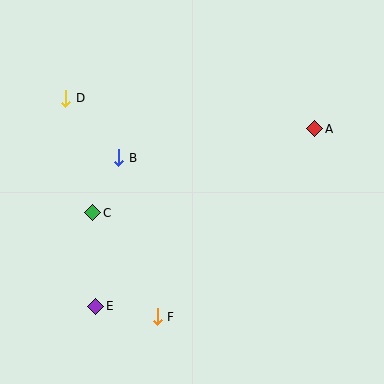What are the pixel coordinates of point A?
Point A is at (315, 129).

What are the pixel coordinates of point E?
Point E is at (96, 306).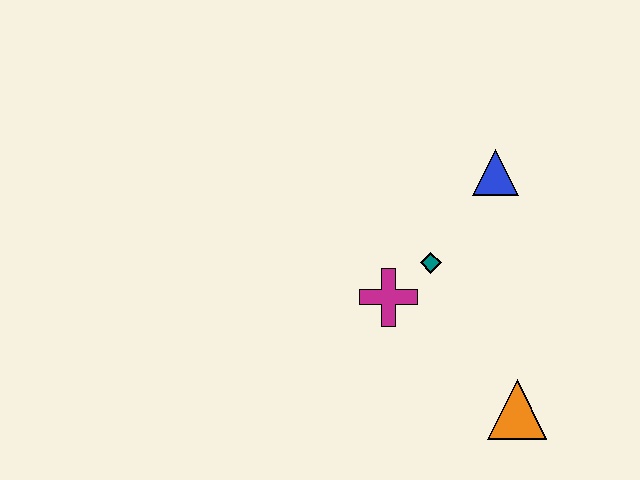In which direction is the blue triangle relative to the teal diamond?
The blue triangle is above the teal diamond.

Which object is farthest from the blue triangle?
The orange triangle is farthest from the blue triangle.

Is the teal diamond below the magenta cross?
No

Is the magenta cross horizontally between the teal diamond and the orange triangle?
No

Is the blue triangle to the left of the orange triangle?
Yes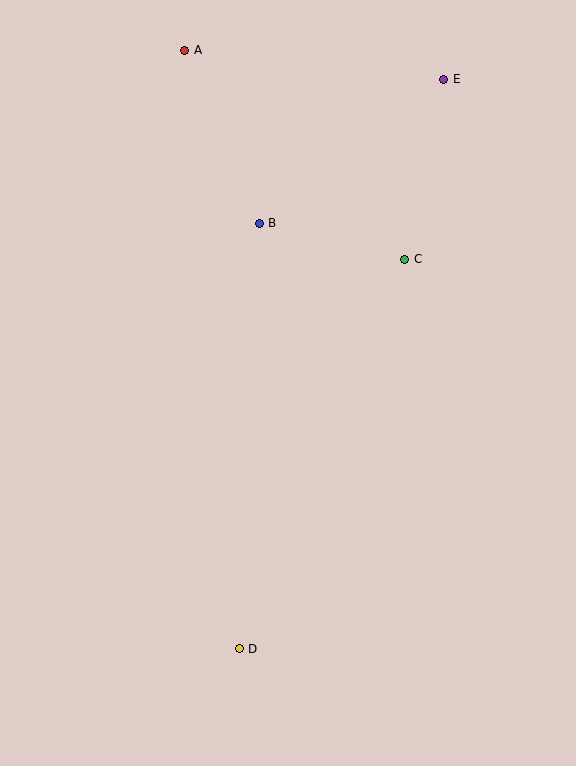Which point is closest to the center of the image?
Point B at (259, 223) is closest to the center.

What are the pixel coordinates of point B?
Point B is at (259, 223).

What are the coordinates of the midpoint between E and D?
The midpoint between E and D is at (341, 364).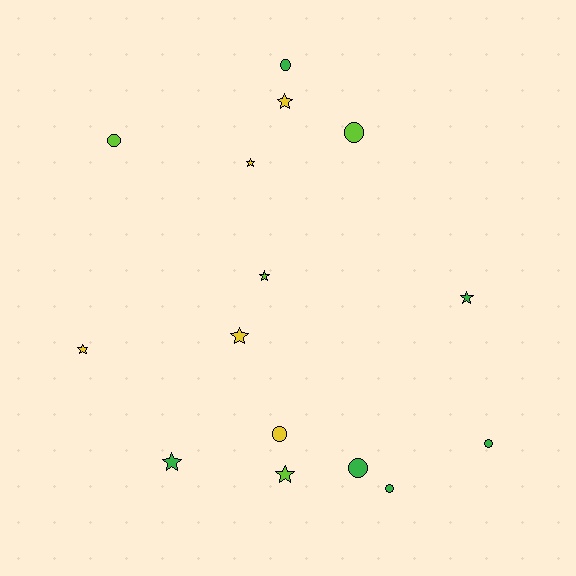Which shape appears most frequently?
Star, with 8 objects.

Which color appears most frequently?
Green, with 6 objects.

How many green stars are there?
There are 2 green stars.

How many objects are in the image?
There are 15 objects.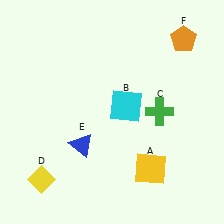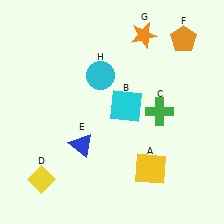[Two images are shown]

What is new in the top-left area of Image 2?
A cyan circle (H) was added in the top-left area of Image 2.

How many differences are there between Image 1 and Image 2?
There are 2 differences between the two images.